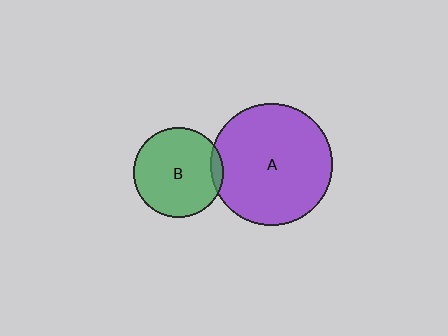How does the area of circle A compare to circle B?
Approximately 1.8 times.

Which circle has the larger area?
Circle A (purple).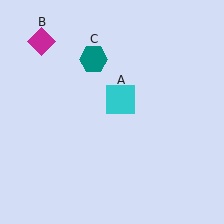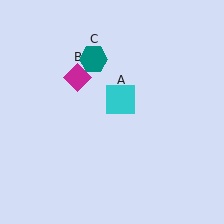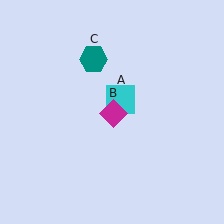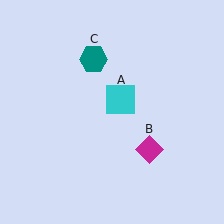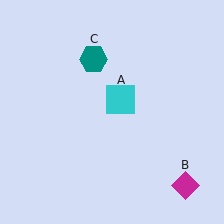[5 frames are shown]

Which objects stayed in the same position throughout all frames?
Cyan square (object A) and teal hexagon (object C) remained stationary.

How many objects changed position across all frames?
1 object changed position: magenta diamond (object B).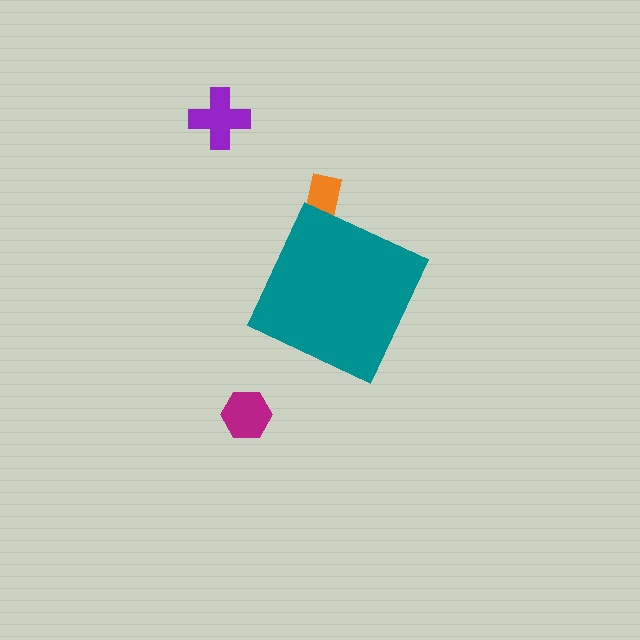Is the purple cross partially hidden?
No, the purple cross is fully visible.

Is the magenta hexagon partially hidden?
No, the magenta hexagon is fully visible.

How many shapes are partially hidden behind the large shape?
1 shape is partially hidden.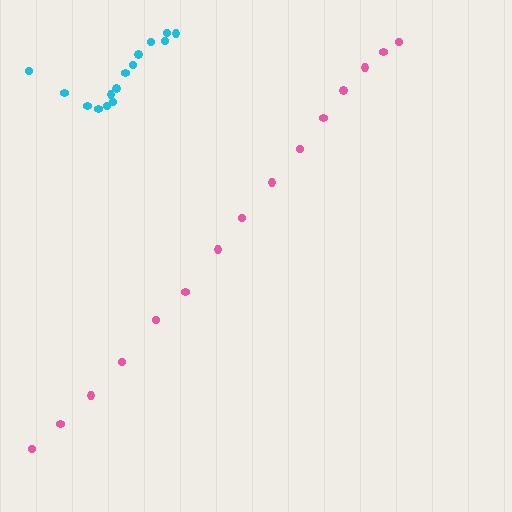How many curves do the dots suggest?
There are 2 distinct paths.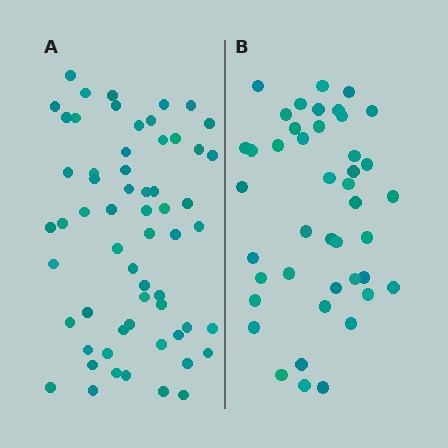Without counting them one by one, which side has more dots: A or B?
Region A (the left region) has more dots.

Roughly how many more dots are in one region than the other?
Region A has approximately 15 more dots than region B.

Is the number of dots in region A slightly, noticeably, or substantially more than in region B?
Region A has noticeably more, but not dramatically so. The ratio is roughly 1.4 to 1.